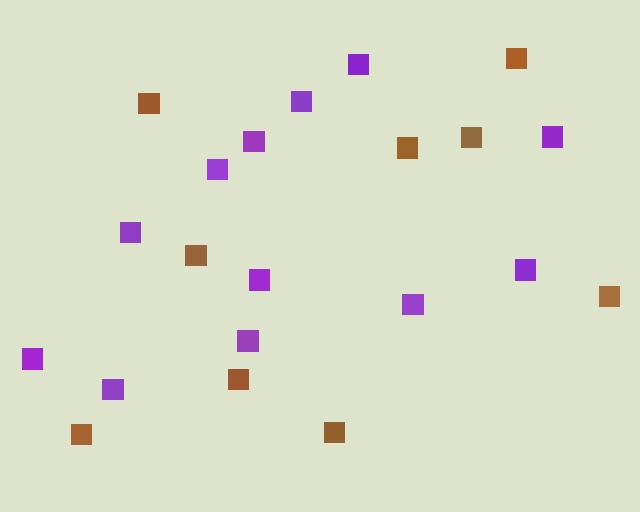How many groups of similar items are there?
There are 2 groups: one group of brown squares (9) and one group of purple squares (12).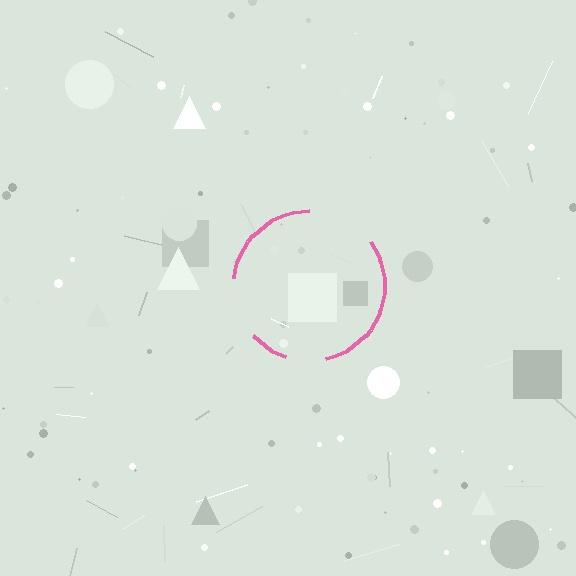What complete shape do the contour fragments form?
The contour fragments form a circle.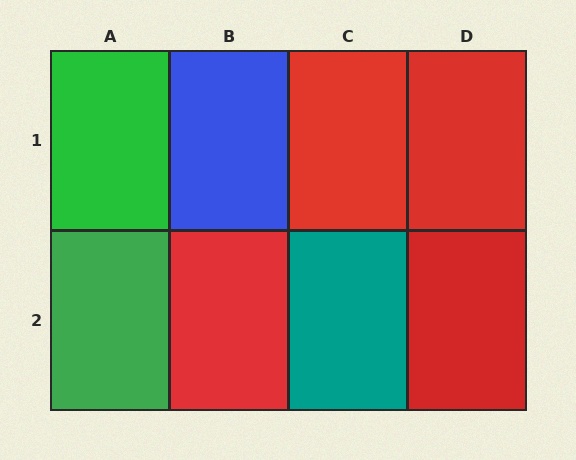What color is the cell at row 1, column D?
Red.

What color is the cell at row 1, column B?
Blue.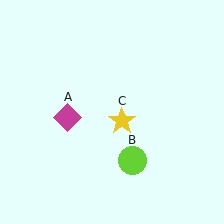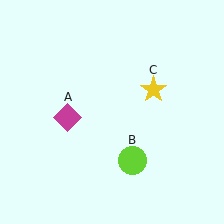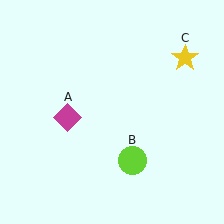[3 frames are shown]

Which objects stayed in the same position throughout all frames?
Magenta diamond (object A) and lime circle (object B) remained stationary.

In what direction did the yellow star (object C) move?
The yellow star (object C) moved up and to the right.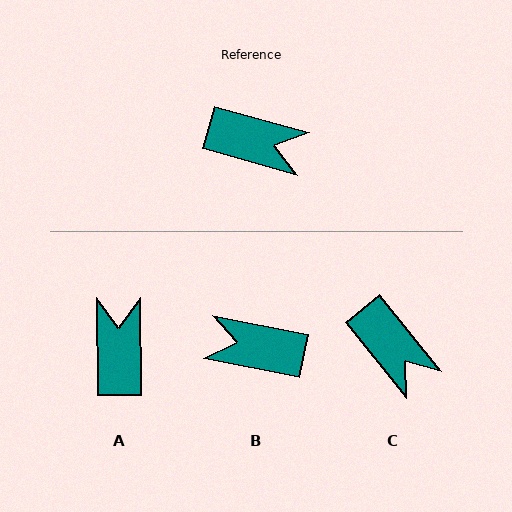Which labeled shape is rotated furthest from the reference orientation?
B, about 175 degrees away.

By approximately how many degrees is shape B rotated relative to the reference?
Approximately 175 degrees clockwise.